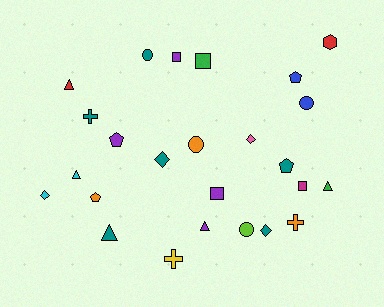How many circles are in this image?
There are 4 circles.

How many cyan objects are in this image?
There are 2 cyan objects.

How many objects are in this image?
There are 25 objects.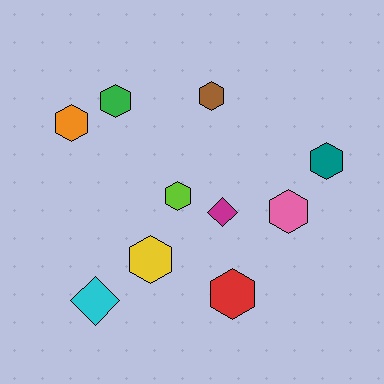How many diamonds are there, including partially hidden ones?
There are 2 diamonds.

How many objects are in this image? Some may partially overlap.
There are 10 objects.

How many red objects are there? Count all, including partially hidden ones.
There is 1 red object.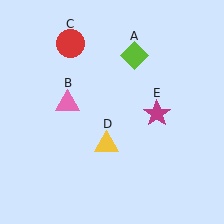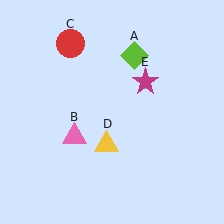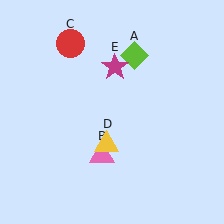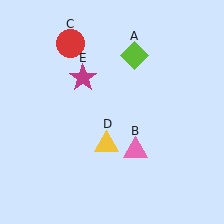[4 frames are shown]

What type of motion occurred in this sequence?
The pink triangle (object B), magenta star (object E) rotated counterclockwise around the center of the scene.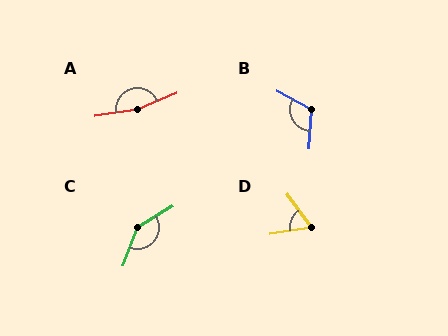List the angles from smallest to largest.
D (62°), B (115°), C (141°), A (166°).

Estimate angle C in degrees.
Approximately 141 degrees.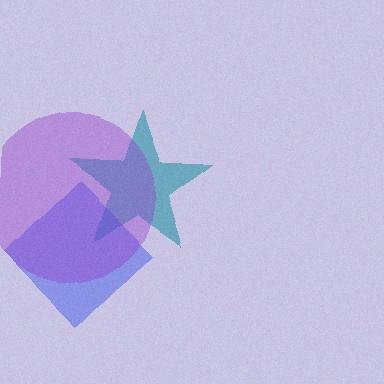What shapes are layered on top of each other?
The layered shapes are: a teal star, a blue diamond, a purple circle.